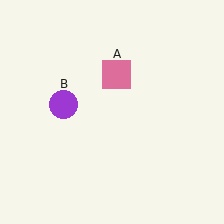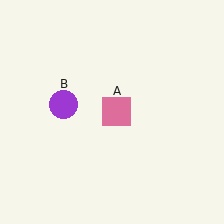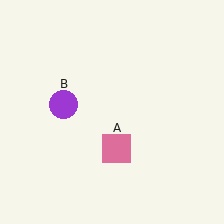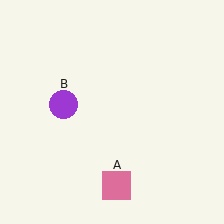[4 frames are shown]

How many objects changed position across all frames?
1 object changed position: pink square (object A).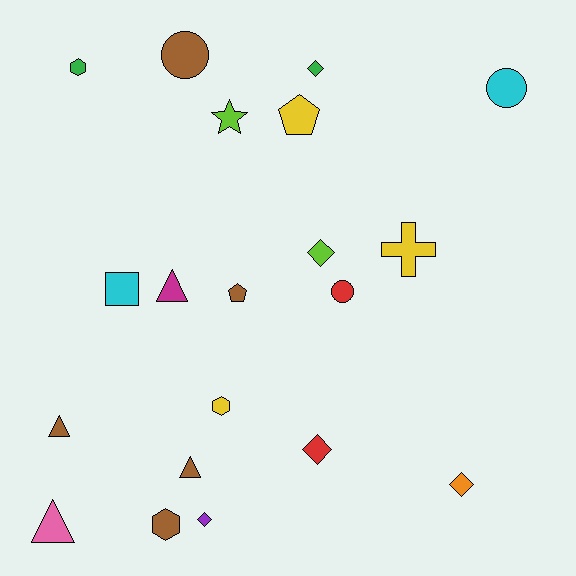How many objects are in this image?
There are 20 objects.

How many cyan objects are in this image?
There are 2 cyan objects.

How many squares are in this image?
There is 1 square.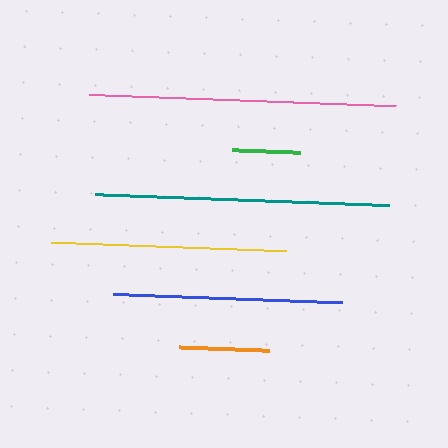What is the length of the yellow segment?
The yellow segment is approximately 234 pixels long.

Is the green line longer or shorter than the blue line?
The blue line is longer than the green line.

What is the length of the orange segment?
The orange segment is approximately 90 pixels long.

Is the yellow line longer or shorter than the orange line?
The yellow line is longer than the orange line.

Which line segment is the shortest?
The green line is the shortest at approximately 68 pixels.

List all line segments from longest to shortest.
From longest to shortest: pink, teal, yellow, blue, orange, green.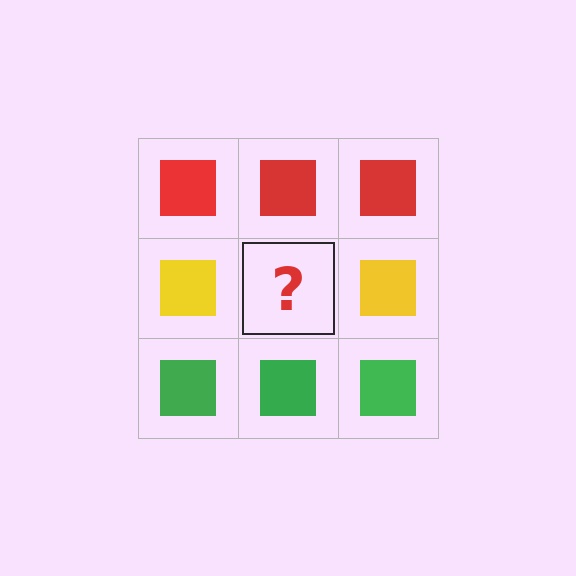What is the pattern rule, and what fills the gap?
The rule is that each row has a consistent color. The gap should be filled with a yellow square.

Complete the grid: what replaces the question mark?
The question mark should be replaced with a yellow square.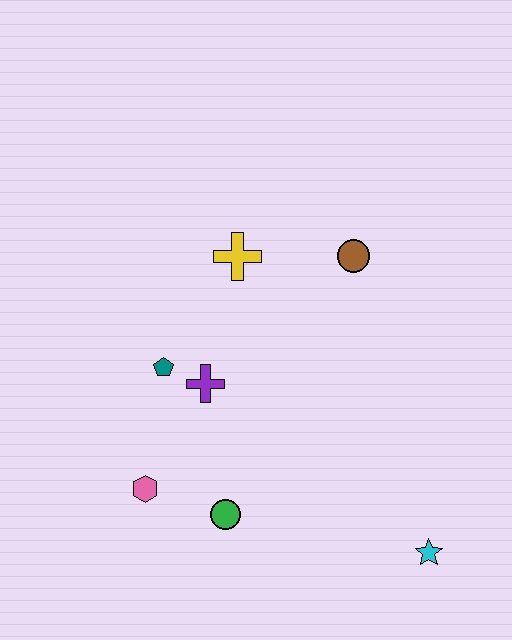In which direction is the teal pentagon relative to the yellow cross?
The teal pentagon is below the yellow cross.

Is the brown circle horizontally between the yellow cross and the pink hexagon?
No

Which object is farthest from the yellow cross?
The cyan star is farthest from the yellow cross.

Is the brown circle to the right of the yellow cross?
Yes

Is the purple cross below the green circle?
No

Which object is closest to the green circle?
The pink hexagon is closest to the green circle.